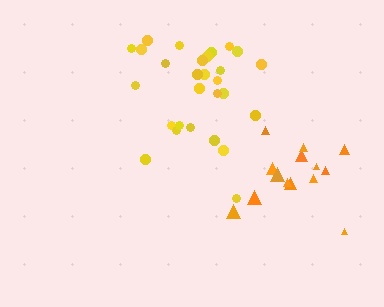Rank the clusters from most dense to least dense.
orange, yellow.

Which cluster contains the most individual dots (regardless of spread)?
Yellow (28).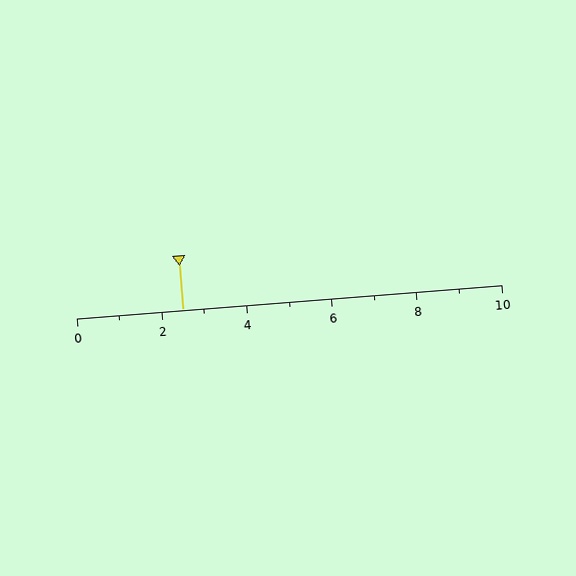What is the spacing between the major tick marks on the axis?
The major ticks are spaced 2 apart.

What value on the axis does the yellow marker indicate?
The marker indicates approximately 2.5.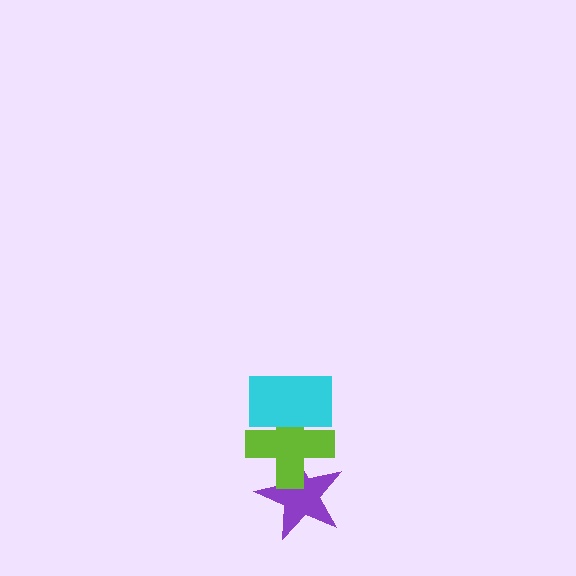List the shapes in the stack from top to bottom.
From top to bottom: the cyan rectangle, the lime cross, the purple star.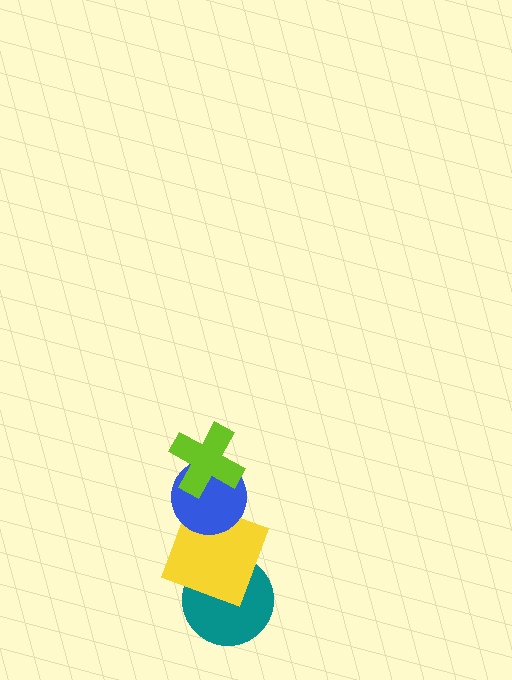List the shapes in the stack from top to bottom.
From top to bottom: the lime cross, the blue circle, the yellow square, the teal circle.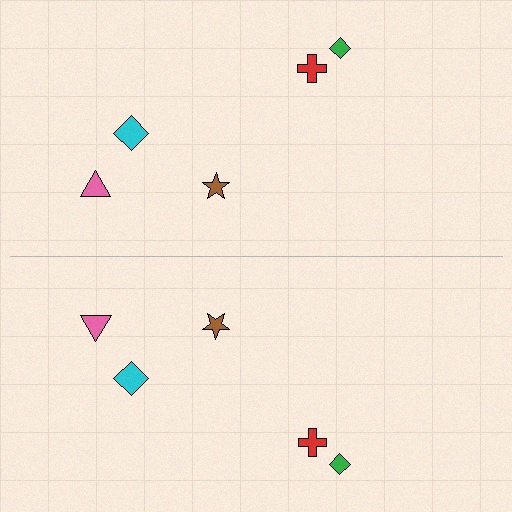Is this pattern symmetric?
Yes, this pattern has bilateral (reflection) symmetry.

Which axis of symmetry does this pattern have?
The pattern has a horizontal axis of symmetry running through the center of the image.